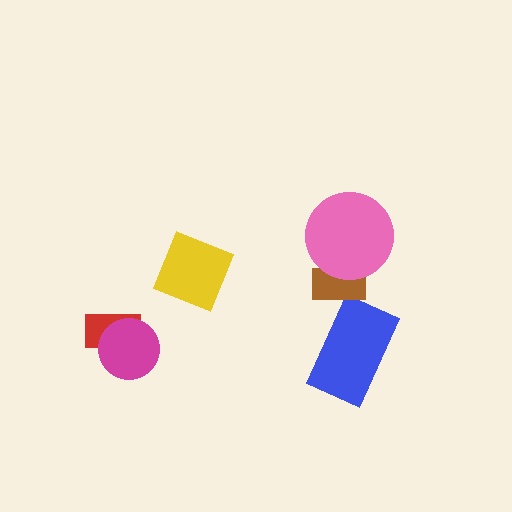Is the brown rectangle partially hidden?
Yes, it is partially covered by another shape.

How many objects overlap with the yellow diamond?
0 objects overlap with the yellow diamond.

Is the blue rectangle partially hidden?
No, no other shape covers it.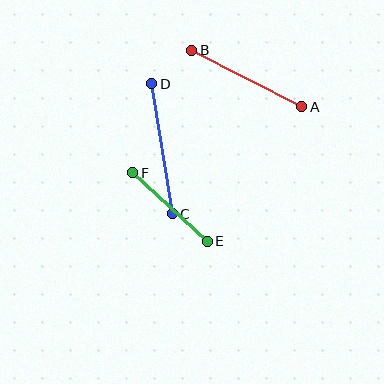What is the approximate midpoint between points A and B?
The midpoint is at approximately (247, 78) pixels.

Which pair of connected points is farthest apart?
Points C and D are farthest apart.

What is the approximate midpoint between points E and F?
The midpoint is at approximately (170, 207) pixels.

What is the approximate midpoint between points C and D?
The midpoint is at approximately (162, 149) pixels.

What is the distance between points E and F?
The distance is approximately 101 pixels.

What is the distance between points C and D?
The distance is approximately 132 pixels.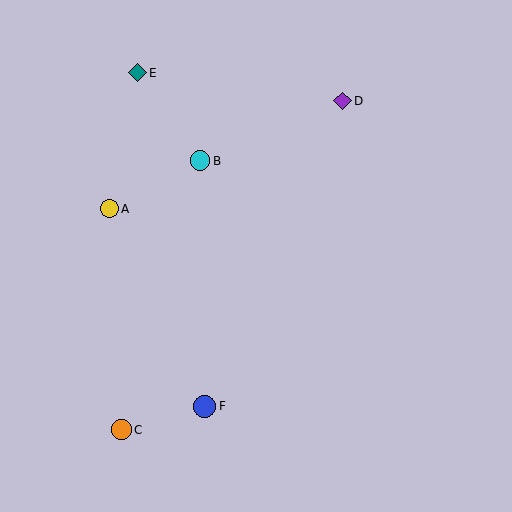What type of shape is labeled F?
Shape F is a blue circle.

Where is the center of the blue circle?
The center of the blue circle is at (205, 406).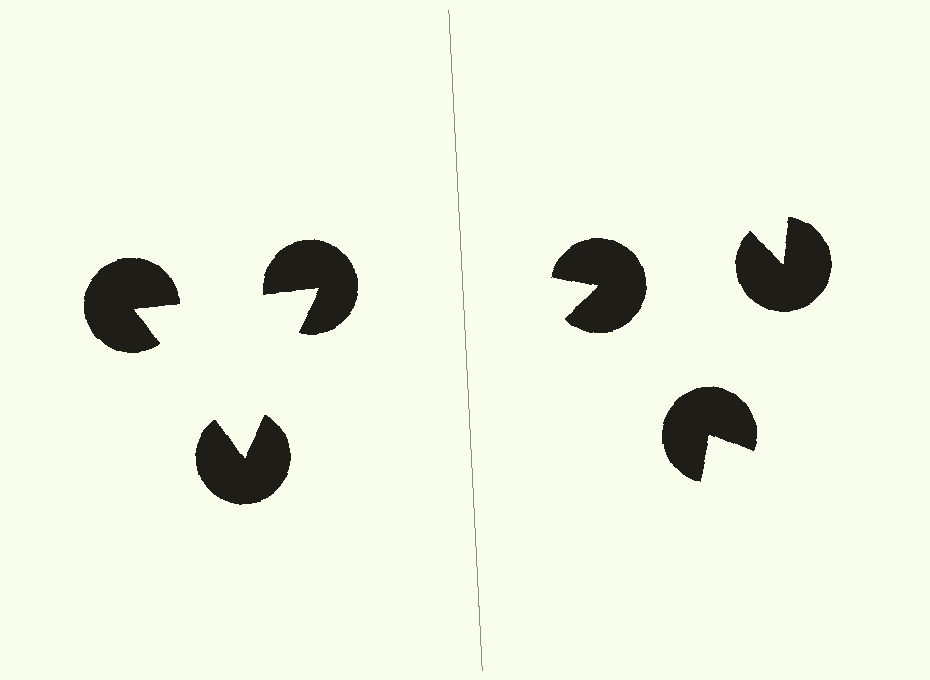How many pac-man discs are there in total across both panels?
6 — 3 on each side.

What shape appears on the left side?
An illusory triangle.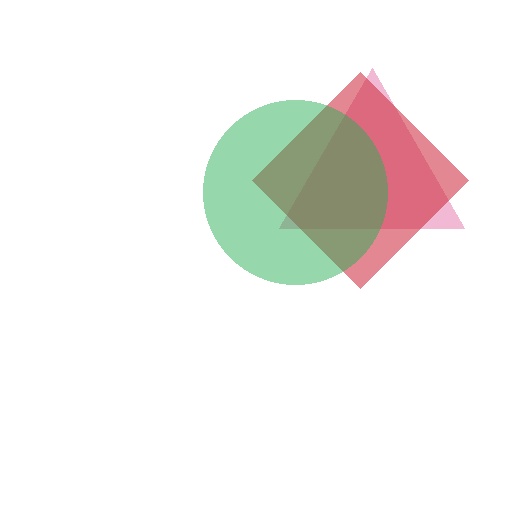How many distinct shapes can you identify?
There are 3 distinct shapes: a pink triangle, a red diamond, a green circle.